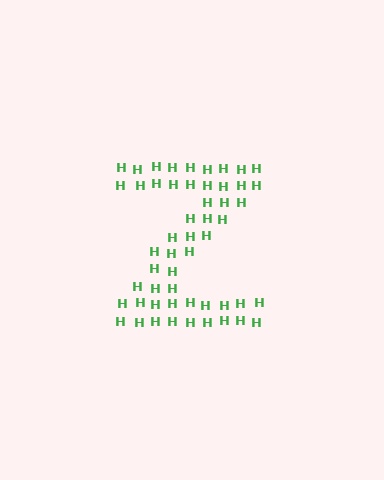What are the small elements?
The small elements are letter H's.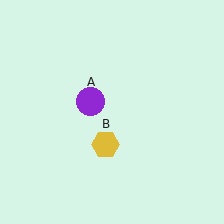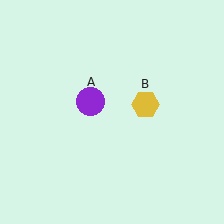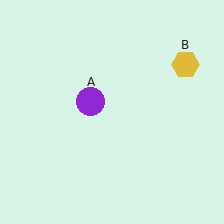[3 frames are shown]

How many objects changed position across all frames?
1 object changed position: yellow hexagon (object B).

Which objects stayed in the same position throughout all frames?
Purple circle (object A) remained stationary.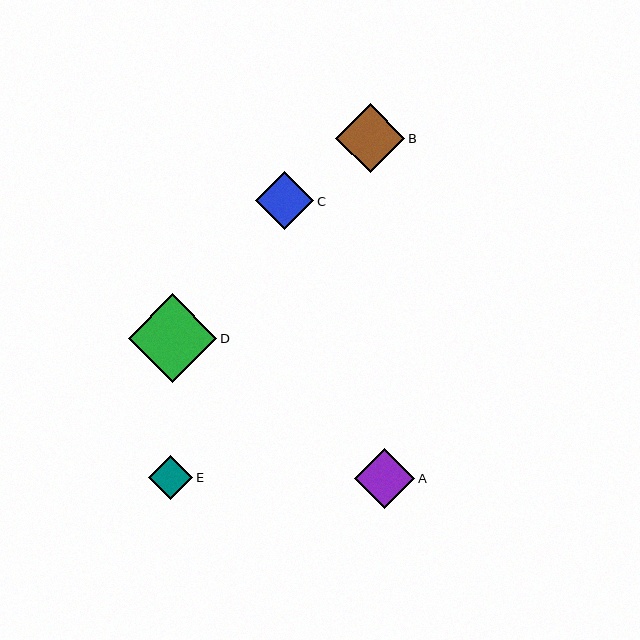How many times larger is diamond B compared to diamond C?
Diamond B is approximately 1.2 times the size of diamond C.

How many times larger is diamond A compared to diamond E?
Diamond A is approximately 1.4 times the size of diamond E.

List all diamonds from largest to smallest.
From largest to smallest: D, B, A, C, E.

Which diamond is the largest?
Diamond D is the largest with a size of approximately 88 pixels.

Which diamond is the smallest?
Diamond E is the smallest with a size of approximately 44 pixels.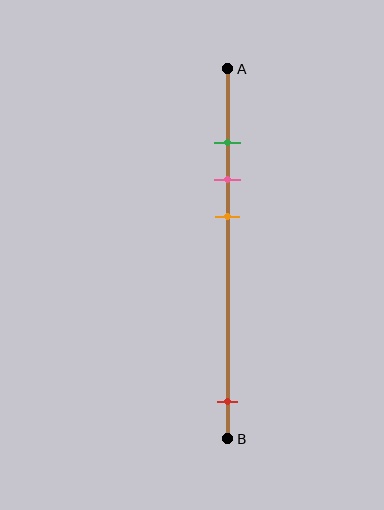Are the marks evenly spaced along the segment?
No, the marks are not evenly spaced.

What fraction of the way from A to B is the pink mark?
The pink mark is approximately 30% (0.3) of the way from A to B.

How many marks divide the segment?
There are 4 marks dividing the segment.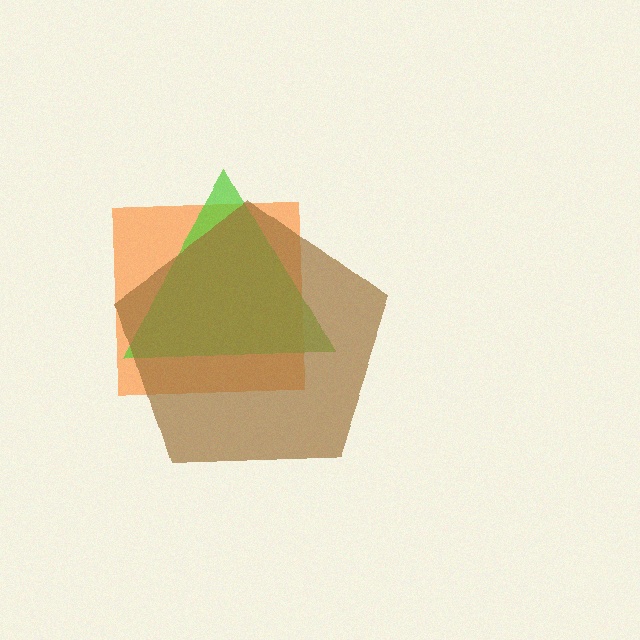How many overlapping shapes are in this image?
There are 3 overlapping shapes in the image.